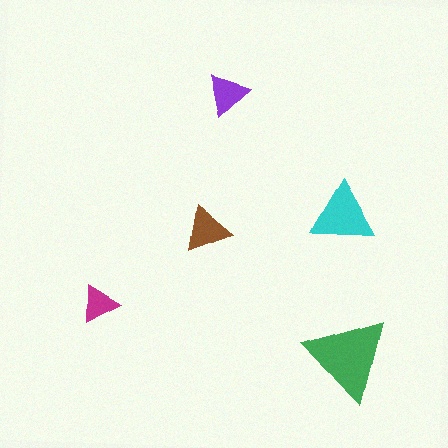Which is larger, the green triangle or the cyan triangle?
The green one.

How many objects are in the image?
There are 5 objects in the image.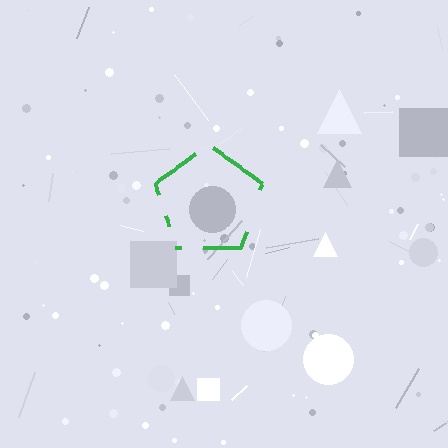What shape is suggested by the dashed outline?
The dashed outline suggests a pentagon.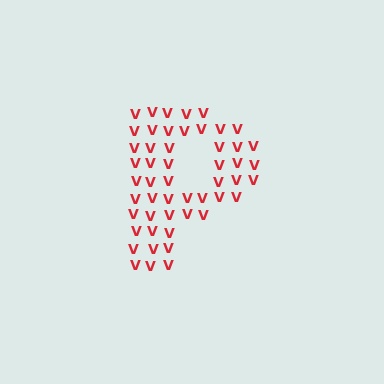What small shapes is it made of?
It is made of small letter V's.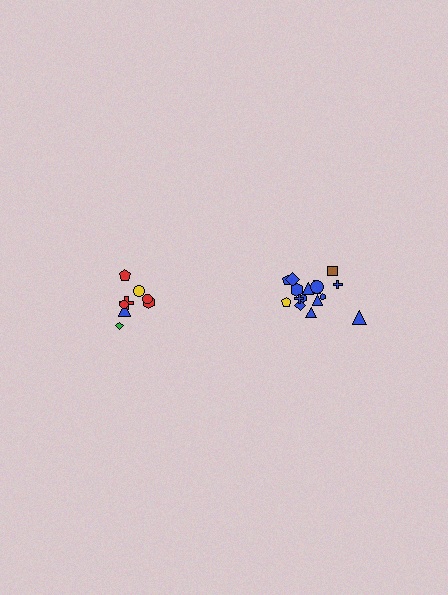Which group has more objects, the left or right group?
The right group.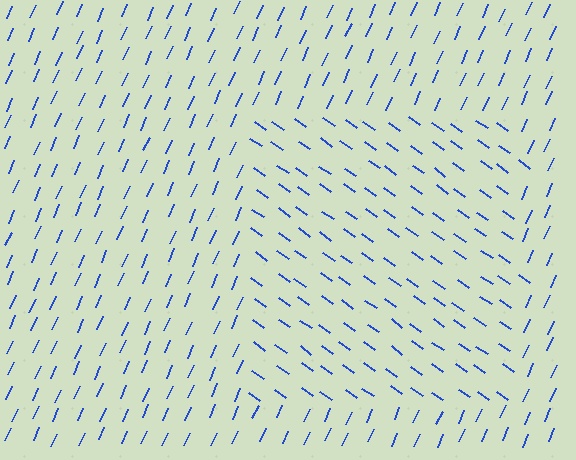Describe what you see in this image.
The image is filled with small blue line segments. A rectangle region in the image has lines oriented differently from the surrounding lines, creating a visible texture boundary.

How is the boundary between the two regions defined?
The boundary is defined purely by a change in line orientation (approximately 79 degrees difference). All lines are the same color and thickness.